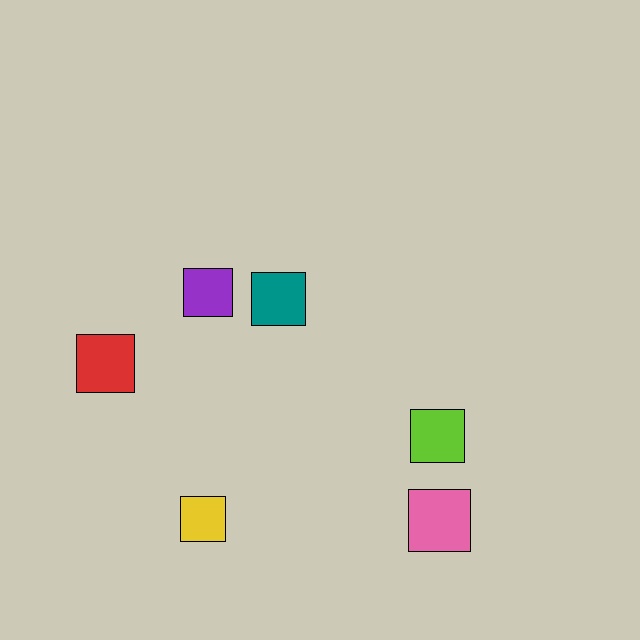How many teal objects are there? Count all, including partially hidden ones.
There is 1 teal object.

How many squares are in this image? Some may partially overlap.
There are 6 squares.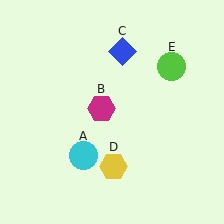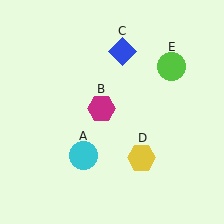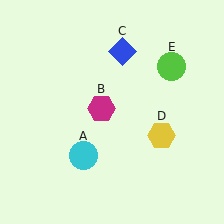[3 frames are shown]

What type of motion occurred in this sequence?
The yellow hexagon (object D) rotated counterclockwise around the center of the scene.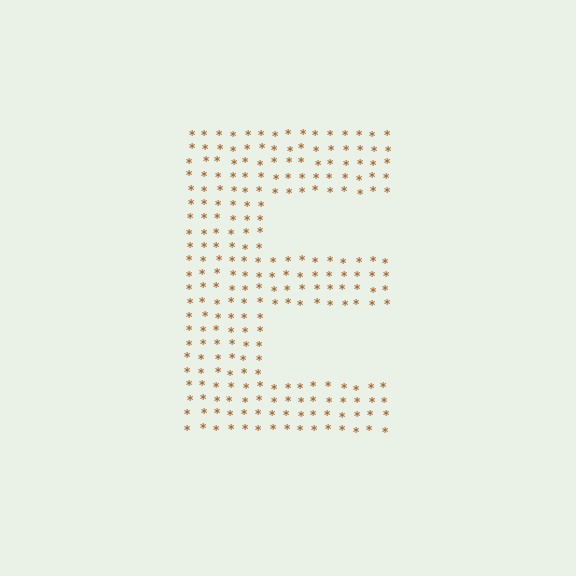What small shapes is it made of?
It is made of small asterisks.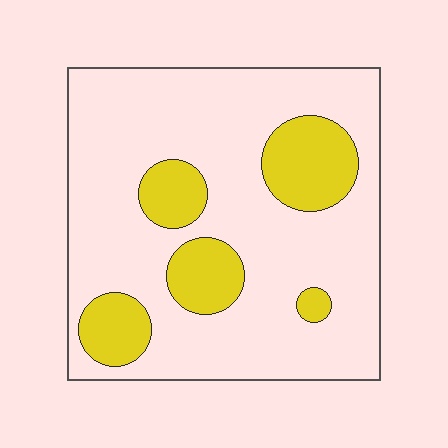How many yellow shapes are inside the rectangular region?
5.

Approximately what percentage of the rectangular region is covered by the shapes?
Approximately 20%.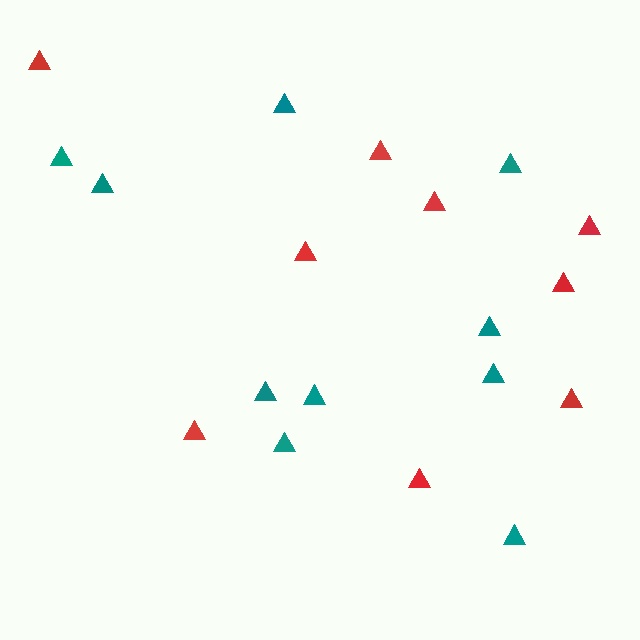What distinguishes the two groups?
There are 2 groups: one group of red triangles (9) and one group of teal triangles (10).